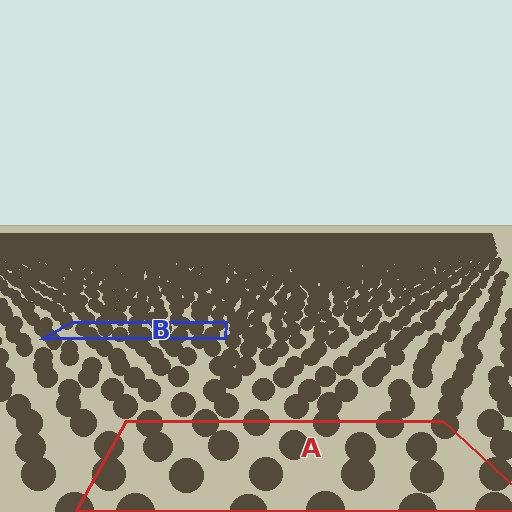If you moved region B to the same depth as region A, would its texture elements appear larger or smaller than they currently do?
They would appear larger. At a closer depth, the same texture elements are projected at a bigger on-screen size.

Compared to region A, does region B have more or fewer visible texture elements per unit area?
Region B has more texture elements per unit area — they are packed more densely because it is farther away.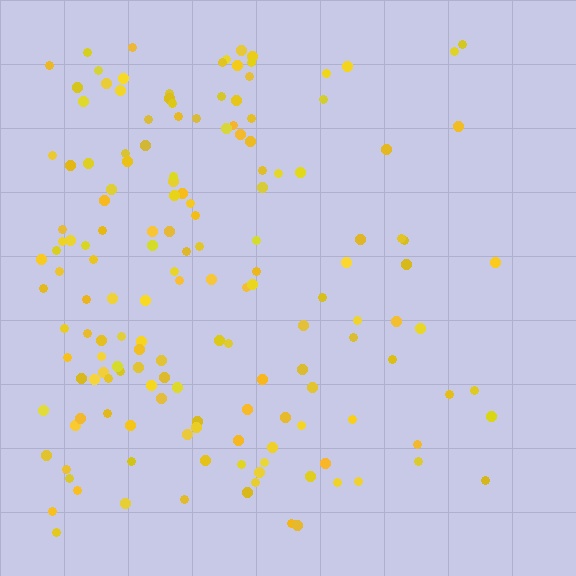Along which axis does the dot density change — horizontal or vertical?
Horizontal.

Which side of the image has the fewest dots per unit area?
The right.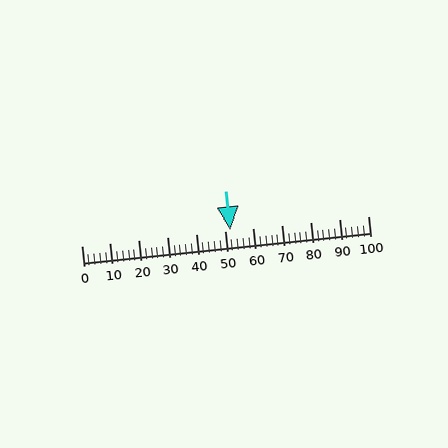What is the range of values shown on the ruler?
The ruler shows values from 0 to 100.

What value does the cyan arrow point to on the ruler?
The cyan arrow points to approximately 52.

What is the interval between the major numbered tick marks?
The major tick marks are spaced 10 units apart.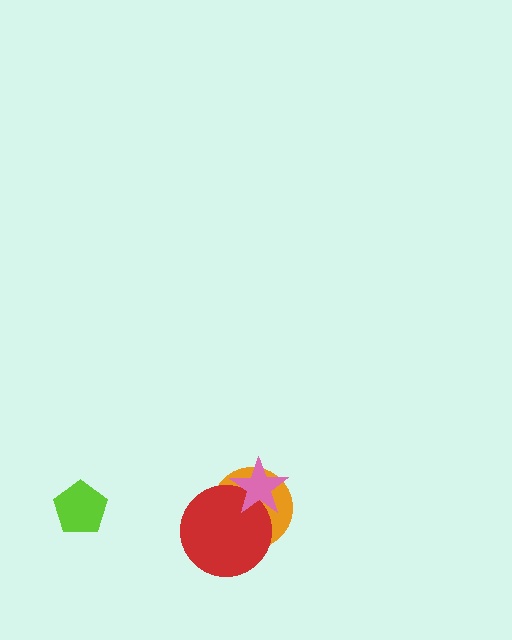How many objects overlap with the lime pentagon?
0 objects overlap with the lime pentagon.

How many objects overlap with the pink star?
2 objects overlap with the pink star.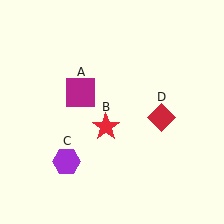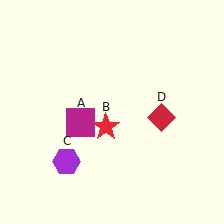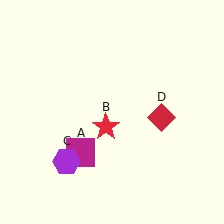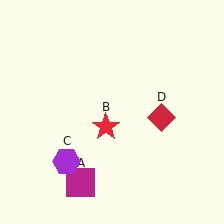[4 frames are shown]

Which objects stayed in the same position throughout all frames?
Red star (object B) and purple hexagon (object C) and red diamond (object D) remained stationary.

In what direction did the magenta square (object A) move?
The magenta square (object A) moved down.